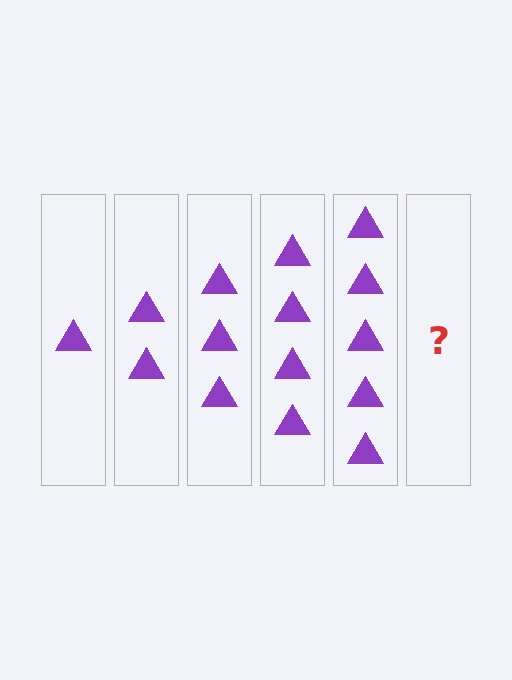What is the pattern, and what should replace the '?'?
The pattern is that each step adds one more triangle. The '?' should be 6 triangles.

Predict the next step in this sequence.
The next step is 6 triangles.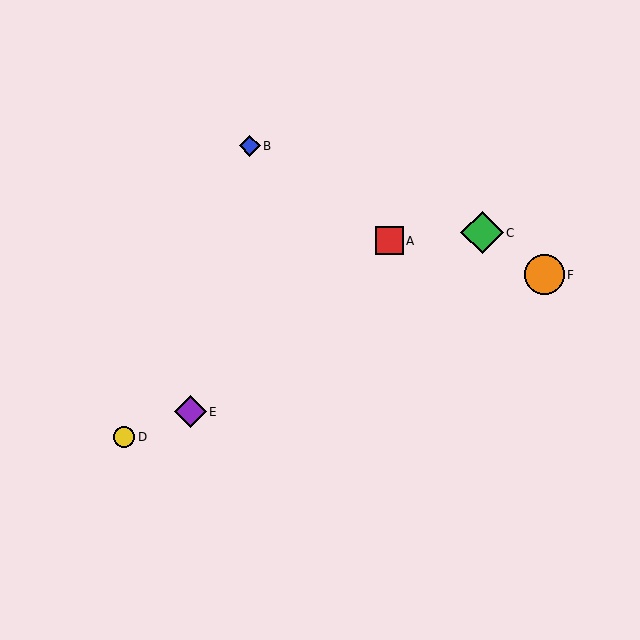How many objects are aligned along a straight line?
3 objects (D, E, F) are aligned along a straight line.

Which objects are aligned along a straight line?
Objects D, E, F are aligned along a straight line.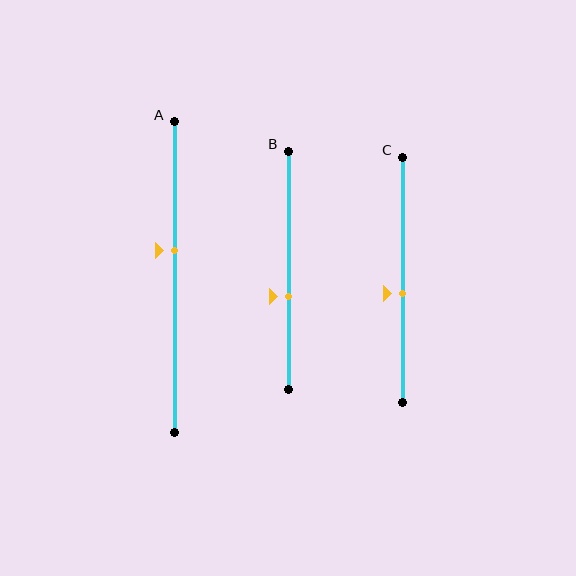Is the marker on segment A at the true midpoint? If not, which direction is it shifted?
No, the marker on segment A is shifted upward by about 8% of the segment length.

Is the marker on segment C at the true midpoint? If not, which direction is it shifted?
No, the marker on segment C is shifted downward by about 5% of the segment length.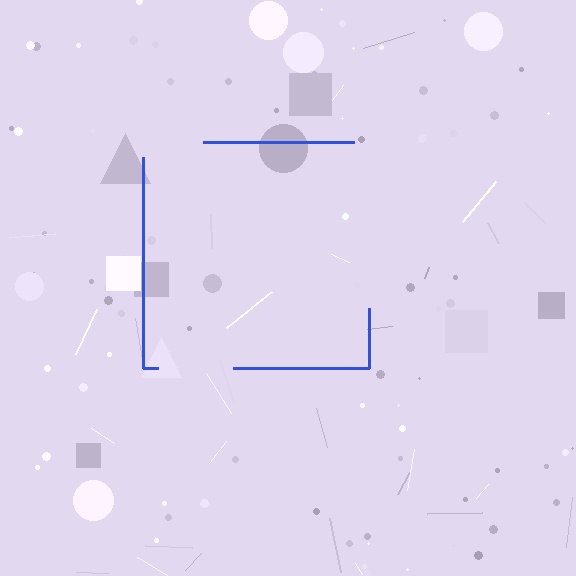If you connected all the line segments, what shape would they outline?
They would outline a square.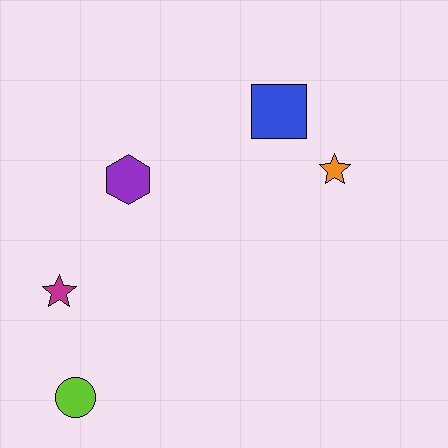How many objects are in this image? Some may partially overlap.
There are 5 objects.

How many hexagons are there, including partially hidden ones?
There is 1 hexagon.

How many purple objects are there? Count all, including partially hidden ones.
There is 1 purple object.